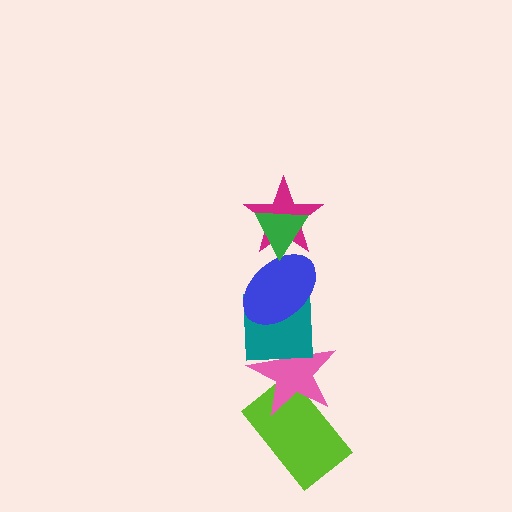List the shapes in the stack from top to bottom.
From top to bottom: the green triangle, the magenta star, the blue ellipse, the teal square, the pink star, the lime rectangle.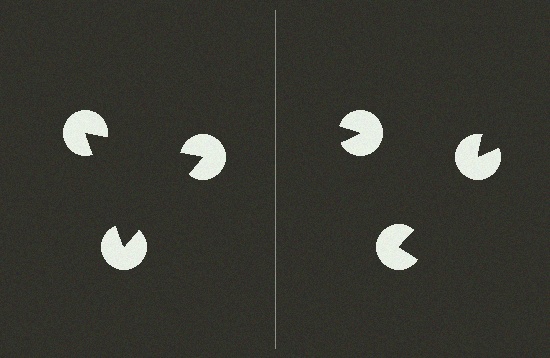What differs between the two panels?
The pac-man discs are positioned identically on both sides; only the wedge orientations differ. On the left they align to a triangle; on the right they are misaligned.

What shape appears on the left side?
An illusory triangle.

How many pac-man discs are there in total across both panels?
6 — 3 on each side.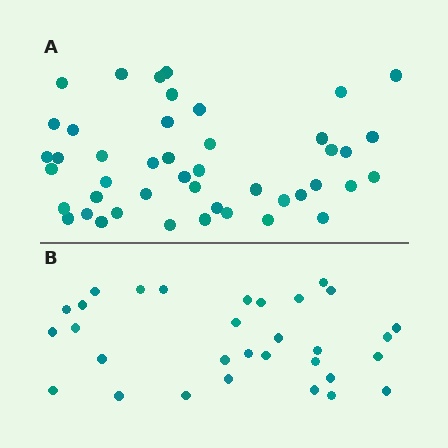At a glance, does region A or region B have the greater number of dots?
Region A (the top region) has more dots.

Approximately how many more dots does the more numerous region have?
Region A has approximately 15 more dots than region B.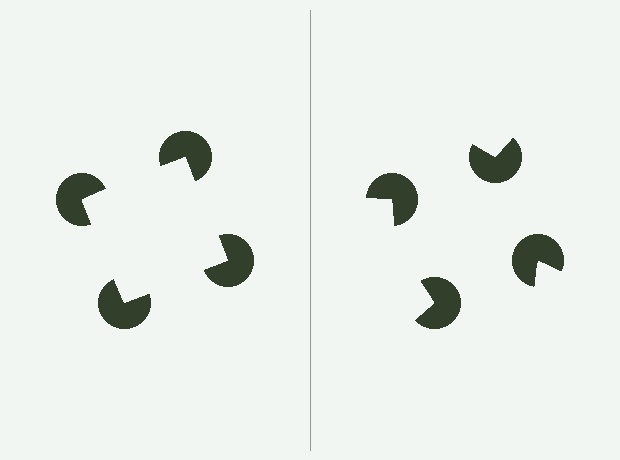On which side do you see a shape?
An illusory square appears on the left side. On the right side the wedge cuts are rotated, so no coherent shape forms.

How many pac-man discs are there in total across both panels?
8 — 4 on each side.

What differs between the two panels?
The pac-man discs are positioned identically on both sides; only the wedge orientations differ. On the left they align to a square; on the right they are misaligned.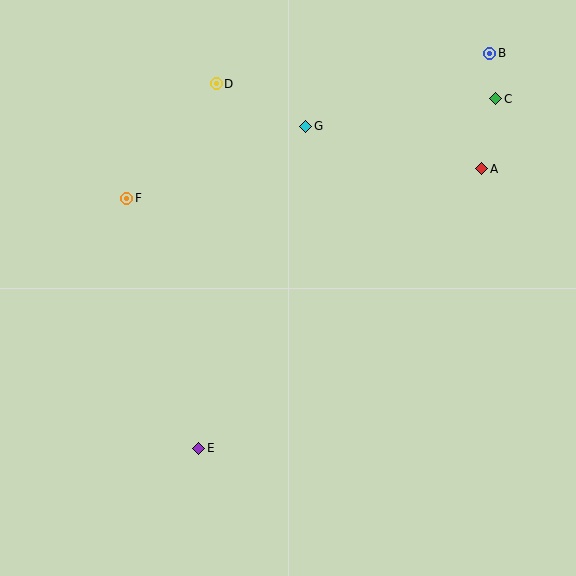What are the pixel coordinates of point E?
Point E is at (199, 448).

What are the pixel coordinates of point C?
Point C is at (496, 99).